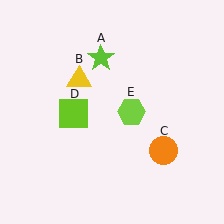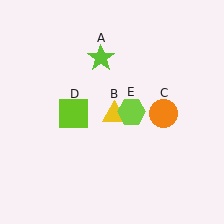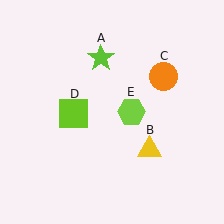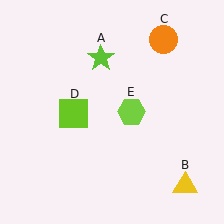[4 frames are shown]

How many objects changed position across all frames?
2 objects changed position: yellow triangle (object B), orange circle (object C).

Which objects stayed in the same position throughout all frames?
Lime star (object A) and lime square (object D) and lime hexagon (object E) remained stationary.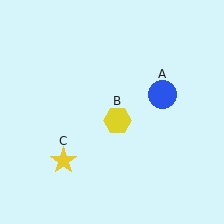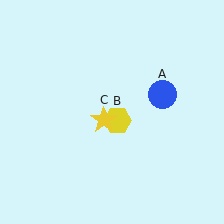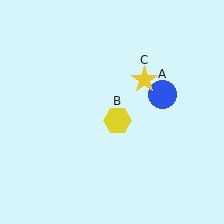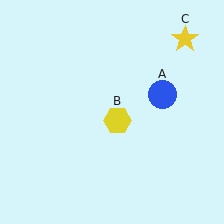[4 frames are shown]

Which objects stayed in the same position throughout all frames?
Blue circle (object A) and yellow hexagon (object B) remained stationary.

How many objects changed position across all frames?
1 object changed position: yellow star (object C).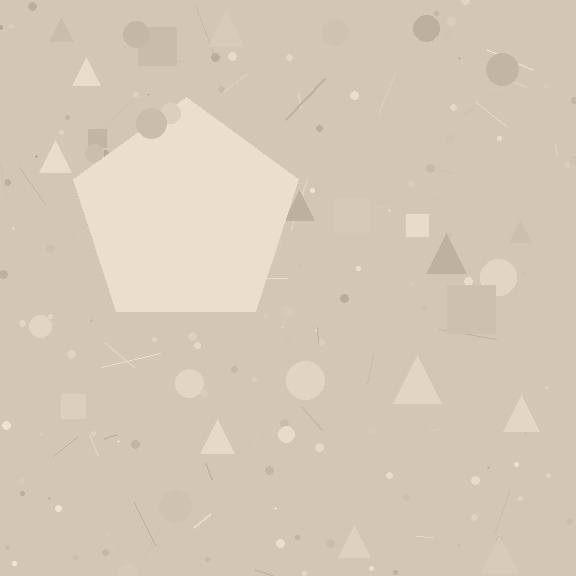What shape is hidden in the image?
A pentagon is hidden in the image.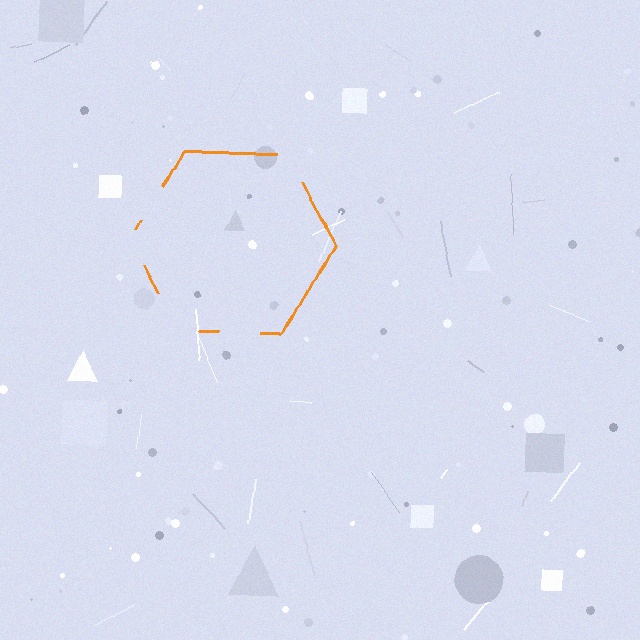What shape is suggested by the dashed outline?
The dashed outline suggests a hexagon.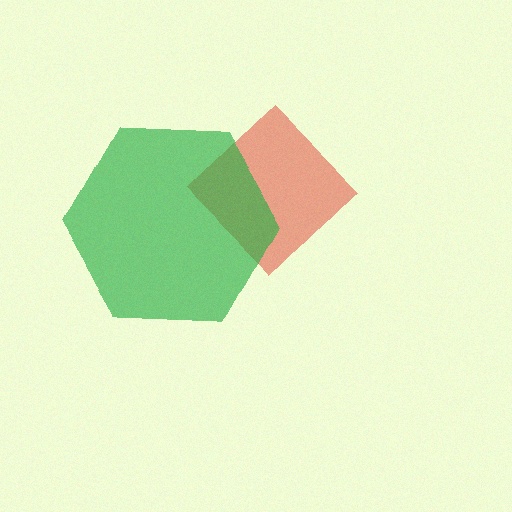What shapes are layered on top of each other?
The layered shapes are: a red diamond, a green hexagon.